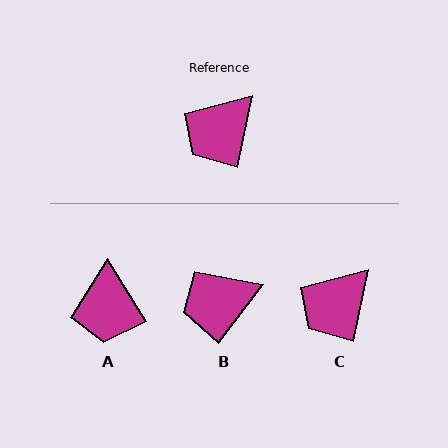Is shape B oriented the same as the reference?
No, it is off by about 25 degrees.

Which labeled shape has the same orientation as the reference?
C.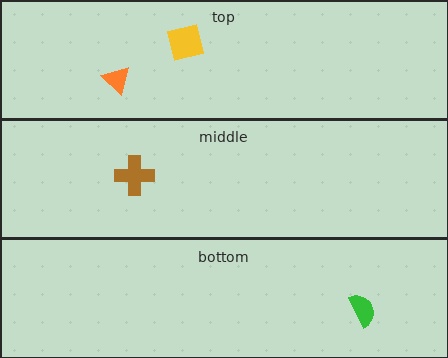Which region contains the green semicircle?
The bottom region.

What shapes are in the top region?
The orange triangle, the yellow square.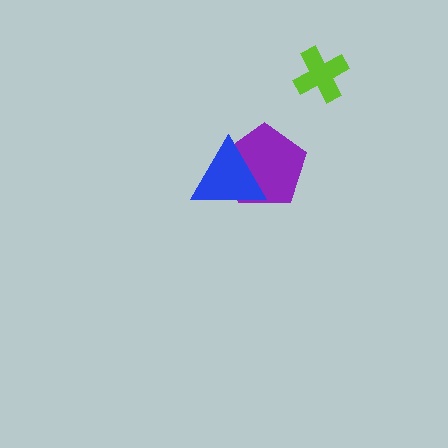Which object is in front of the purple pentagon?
The blue triangle is in front of the purple pentagon.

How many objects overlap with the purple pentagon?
1 object overlaps with the purple pentagon.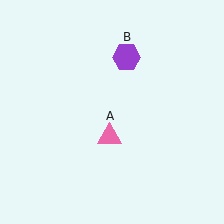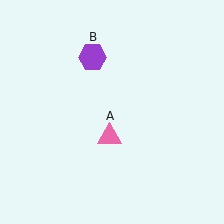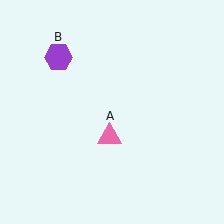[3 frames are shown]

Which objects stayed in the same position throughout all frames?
Pink triangle (object A) remained stationary.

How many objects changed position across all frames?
1 object changed position: purple hexagon (object B).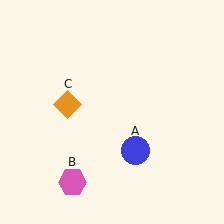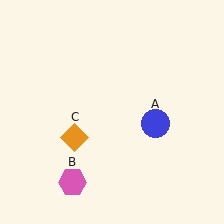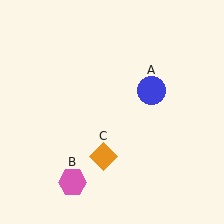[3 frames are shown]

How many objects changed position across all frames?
2 objects changed position: blue circle (object A), orange diamond (object C).